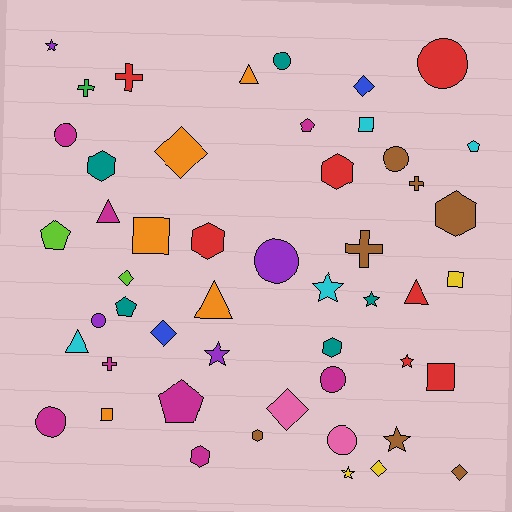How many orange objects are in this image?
There are 5 orange objects.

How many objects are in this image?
There are 50 objects.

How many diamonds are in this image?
There are 7 diamonds.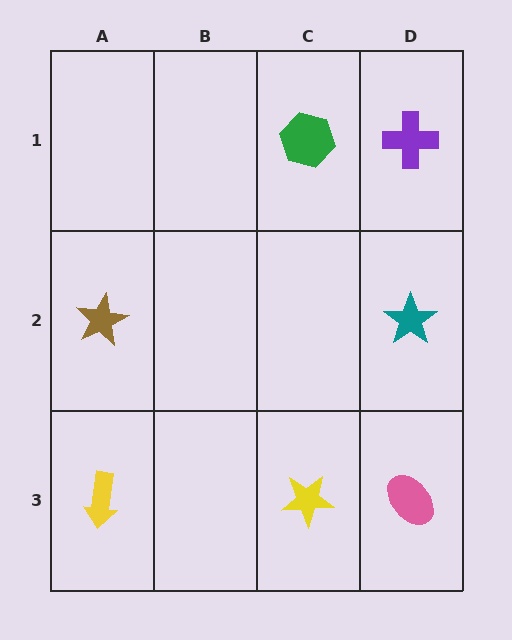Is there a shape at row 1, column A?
No, that cell is empty.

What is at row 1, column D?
A purple cross.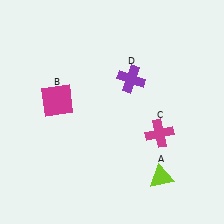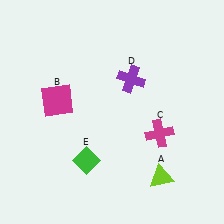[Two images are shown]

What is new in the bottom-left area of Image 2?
A green diamond (E) was added in the bottom-left area of Image 2.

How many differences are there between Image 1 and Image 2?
There is 1 difference between the two images.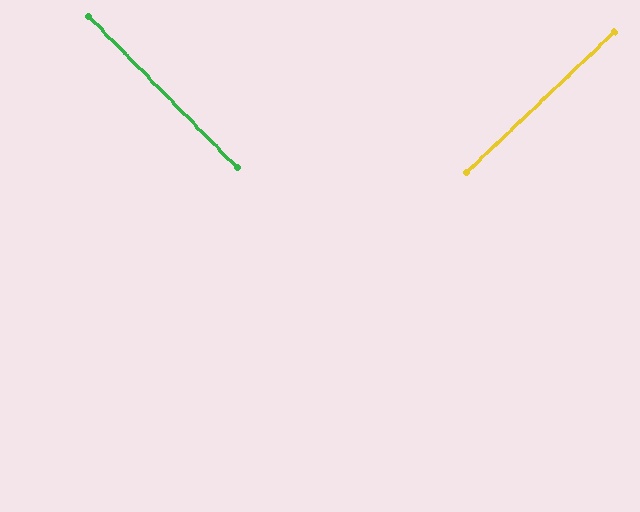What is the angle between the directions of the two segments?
Approximately 89 degrees.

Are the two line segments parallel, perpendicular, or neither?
Perpendicular — they meet at approximately 89°.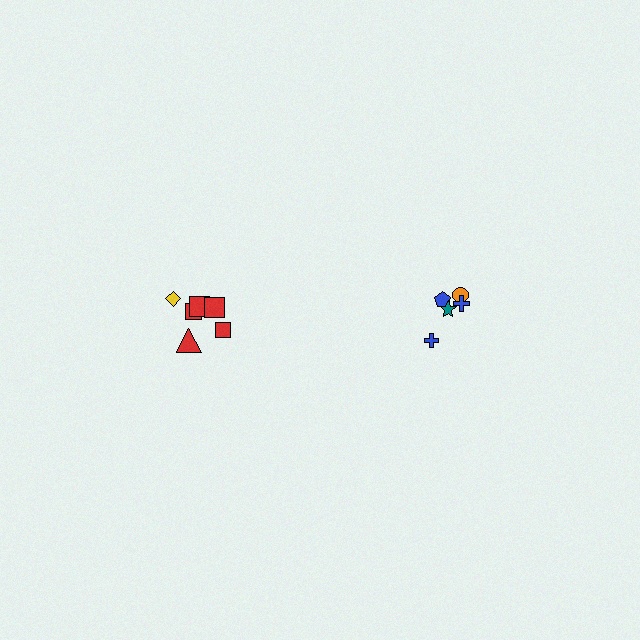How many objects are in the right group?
There are 5 objects.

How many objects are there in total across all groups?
There are 12 objects.